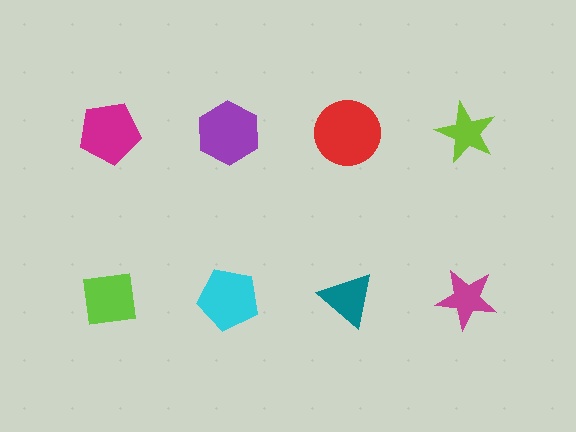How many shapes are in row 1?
4 shapes.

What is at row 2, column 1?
A lime square.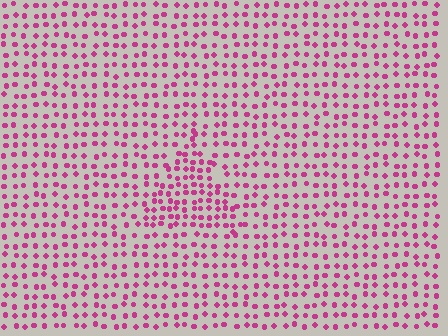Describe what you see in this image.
The image contains small magenta elements arranged at two different densities. A triangle-shaped region is visible where the elements are more densely packed than the surrounding area.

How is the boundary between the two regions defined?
The boundary is defined by a change in element density (approximately 1.6x ratio). All elements are the same color, size, and shape.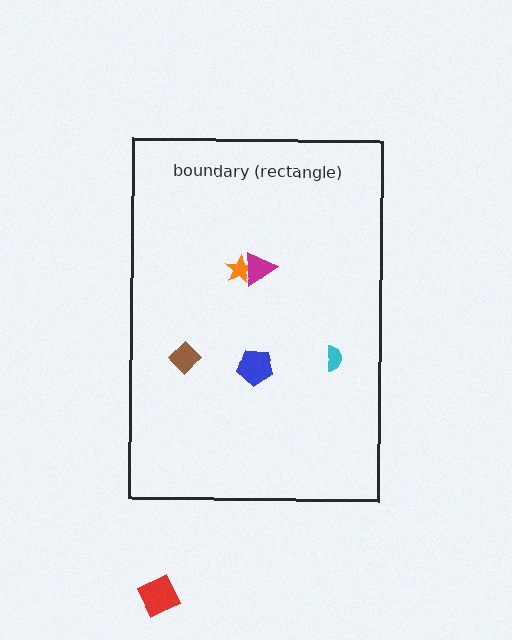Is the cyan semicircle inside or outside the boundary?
Inside.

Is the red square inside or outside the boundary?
Outside.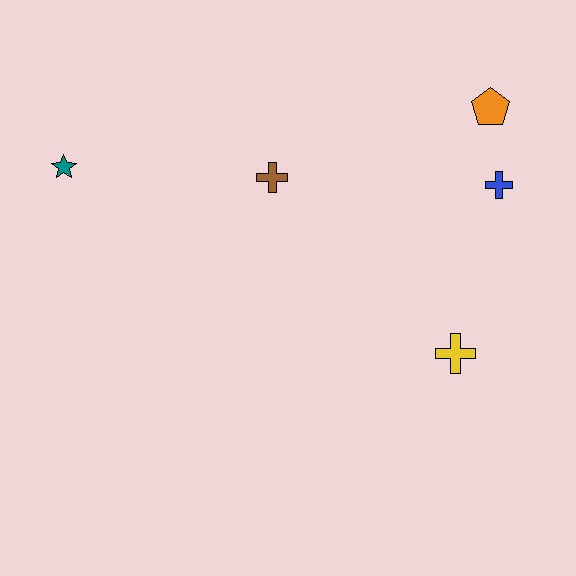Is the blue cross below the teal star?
Yes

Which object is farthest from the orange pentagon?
The teal star is farthest from the orange pentagon.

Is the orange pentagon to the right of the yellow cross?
Yes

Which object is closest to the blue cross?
The orange pentagon is closest to the blue cross.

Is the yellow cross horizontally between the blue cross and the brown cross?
Yes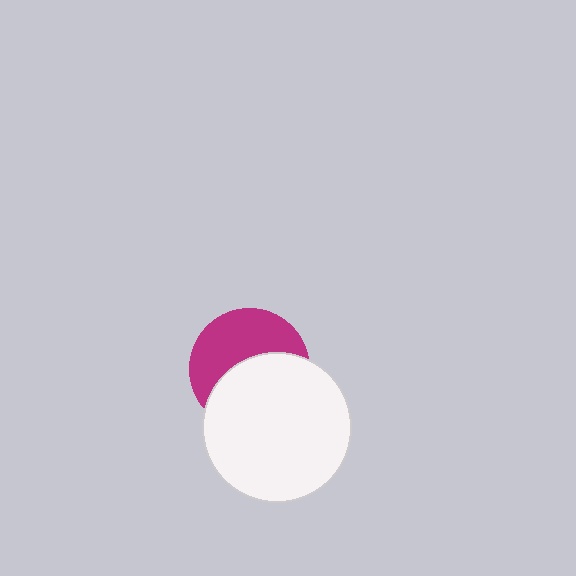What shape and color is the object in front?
The object in front is a white circle.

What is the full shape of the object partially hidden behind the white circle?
The partially hidden object is a magenta circle.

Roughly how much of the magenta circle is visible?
About half of it is visible (roughly 48%).